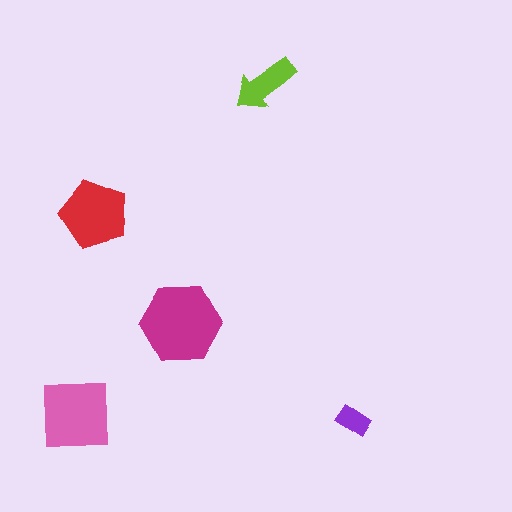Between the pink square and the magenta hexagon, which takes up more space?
The magenta hexagon.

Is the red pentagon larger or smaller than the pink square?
Smaller.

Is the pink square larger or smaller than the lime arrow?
Larger.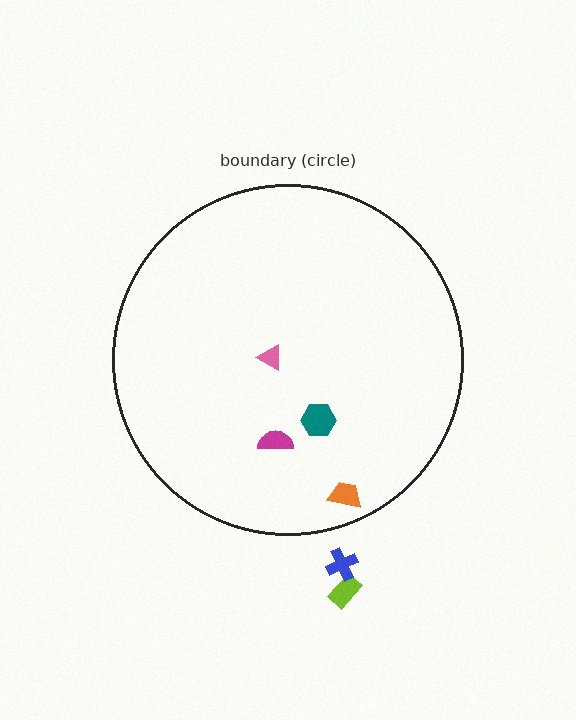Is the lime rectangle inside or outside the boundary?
Outside.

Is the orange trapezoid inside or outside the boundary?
Inside.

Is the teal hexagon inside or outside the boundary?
Inside.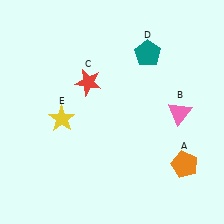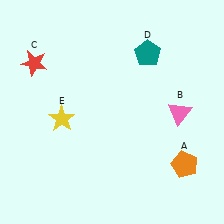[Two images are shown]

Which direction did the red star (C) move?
The red star (C) moved left.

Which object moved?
The red star (C) moved left.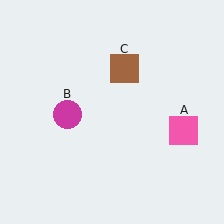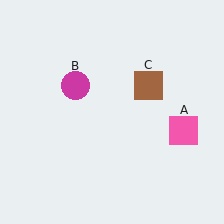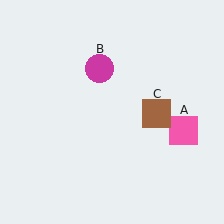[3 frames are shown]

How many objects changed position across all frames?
2 objects changed position: magenta circle (object B), brown square (object C).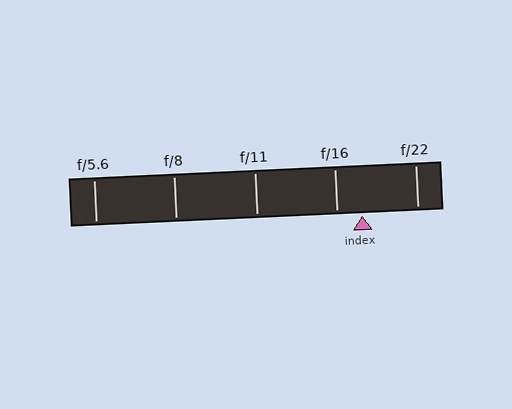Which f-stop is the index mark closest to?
The index mark is closest to f/16.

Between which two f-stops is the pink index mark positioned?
The index mark is between f/16 and f/22.